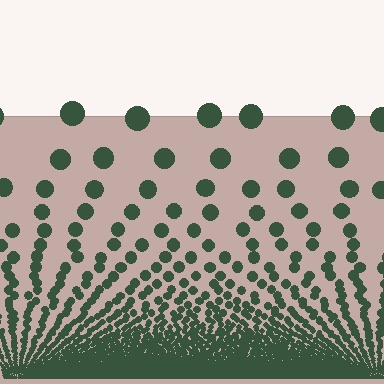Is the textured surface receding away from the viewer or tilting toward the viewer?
The surface appears to tilt toward the viewer. Texture elements get larger and sparser toward the top.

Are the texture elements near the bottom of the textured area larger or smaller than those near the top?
Smaller. The gradient is inverted — elements near the bottom are smaller and denser.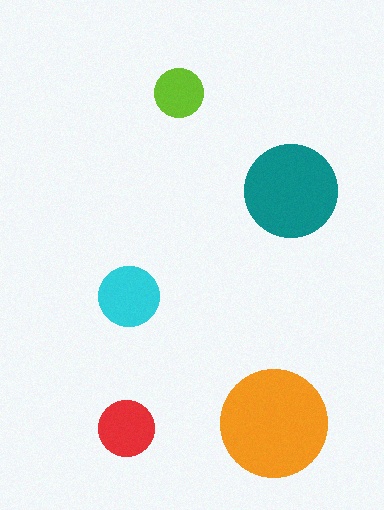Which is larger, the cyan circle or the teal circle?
The teal one.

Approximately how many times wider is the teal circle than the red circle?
About 1.5 times wider.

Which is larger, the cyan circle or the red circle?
The cyan one.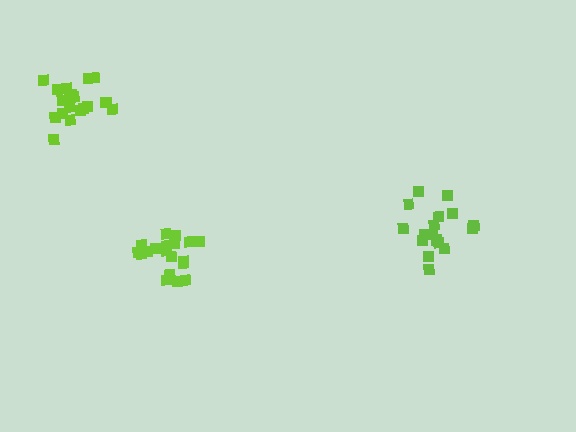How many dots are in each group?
Group 1: 17 dots, Group 2: 20 dots, Group 3: 20 dots (57 total).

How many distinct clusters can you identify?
There are 3 distinct clusters.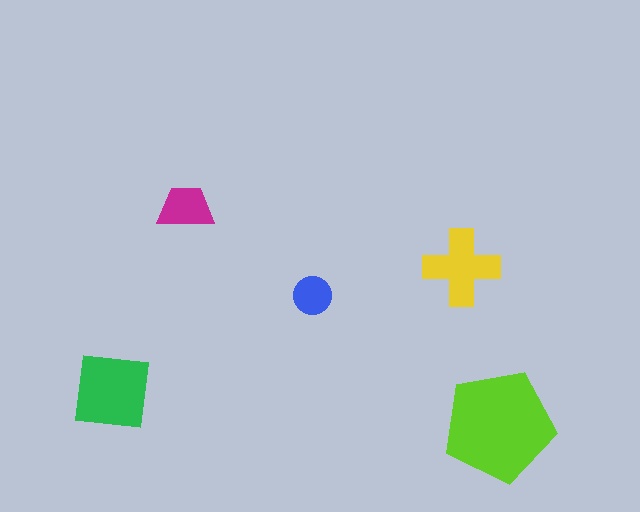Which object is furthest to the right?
The lime pentagon is rightmost.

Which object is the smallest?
The blue circle.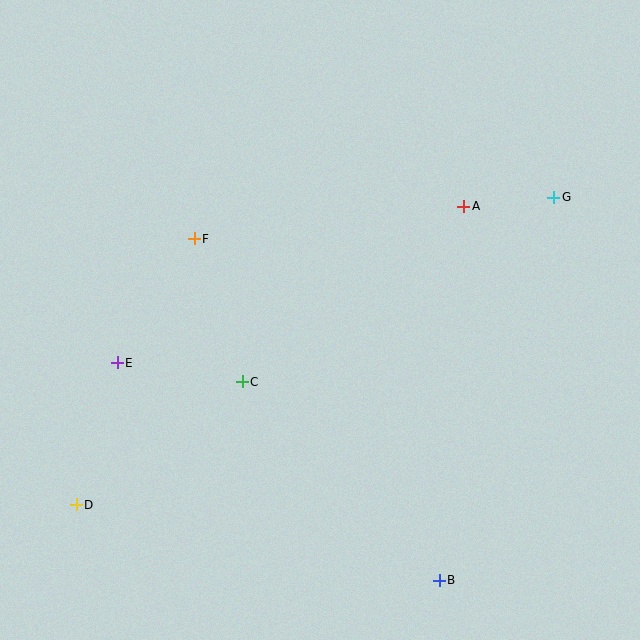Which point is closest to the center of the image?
Point C at (242, 382) is closest to the center.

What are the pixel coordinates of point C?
Point C is at (242, 382).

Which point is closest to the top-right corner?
Point G is closest to the top-right corner.